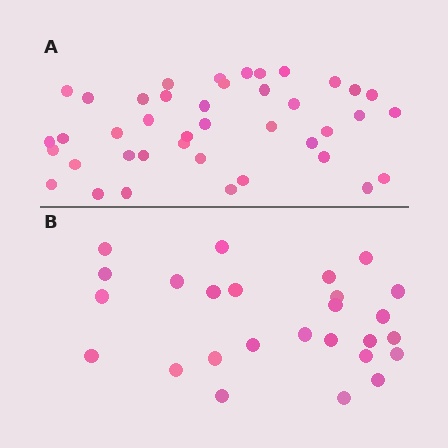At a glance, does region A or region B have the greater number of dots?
Region A (the top region) has more dots.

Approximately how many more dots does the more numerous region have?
Region A has approximately 15 more dots than region B.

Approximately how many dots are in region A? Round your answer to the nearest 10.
About 40 dots. (The exact count is 41, which rounds to 40.)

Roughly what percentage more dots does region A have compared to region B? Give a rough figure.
About 60% more.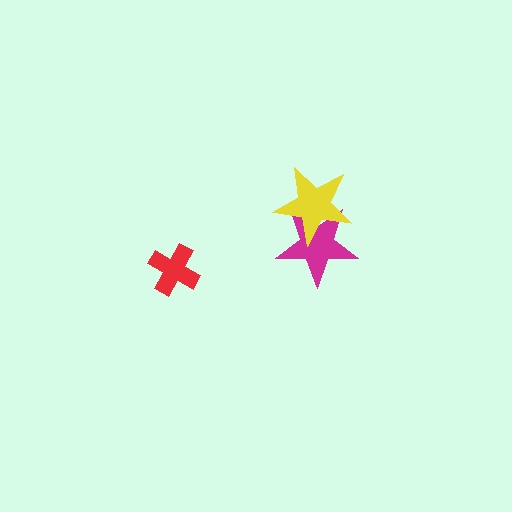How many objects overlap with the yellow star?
1 object overlaps with the yellow star.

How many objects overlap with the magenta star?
1 object overlaps with the magenta star.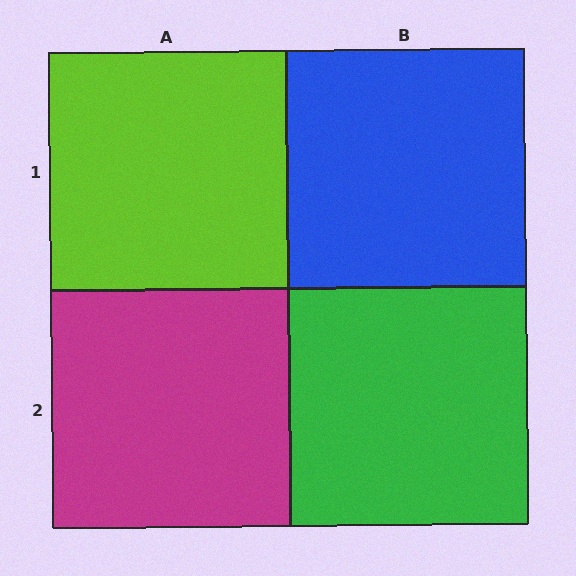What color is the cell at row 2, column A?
Magenta.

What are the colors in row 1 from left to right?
Lime, blue.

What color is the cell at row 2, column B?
Green.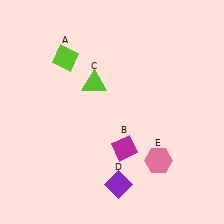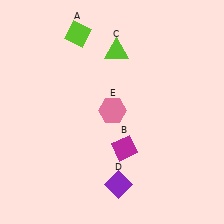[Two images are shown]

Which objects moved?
The objects that moved are: the lime diamond (A), the lime triangle (C), the pink hexagon (E).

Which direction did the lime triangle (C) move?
The lime triangle (C) moved up.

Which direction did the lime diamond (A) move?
The lime diamond (A) moved up.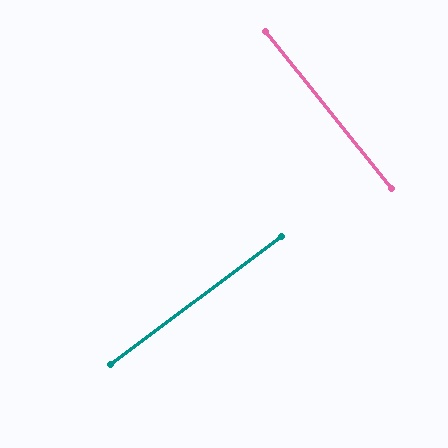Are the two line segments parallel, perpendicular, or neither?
Perpendicular — they meet at approximately 88°.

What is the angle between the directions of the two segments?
Approximately 88 degrees.